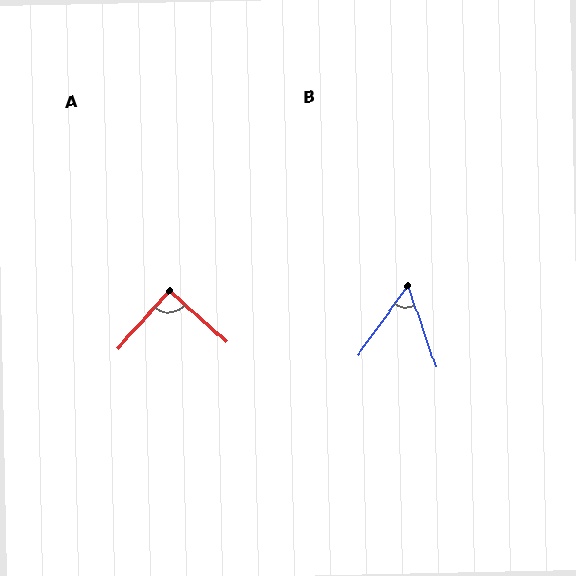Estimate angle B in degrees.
Approximately 55 degrees.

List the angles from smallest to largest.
B (55°), A (90°).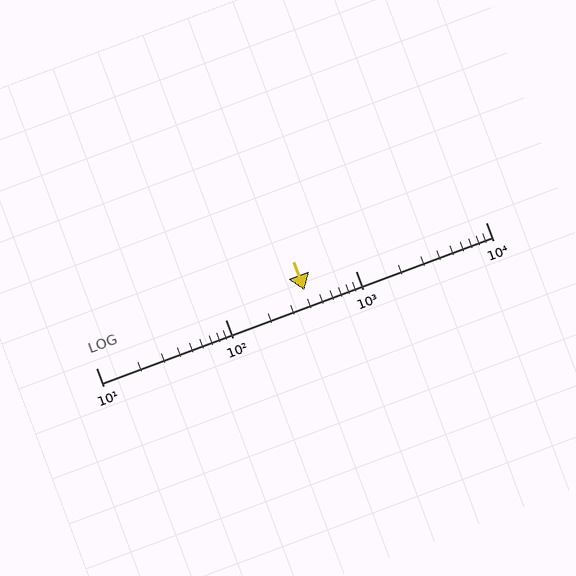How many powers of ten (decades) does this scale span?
The scale spans 3 decades, from 10 to 10000.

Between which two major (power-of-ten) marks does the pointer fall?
The pointer is between 100 and 1000.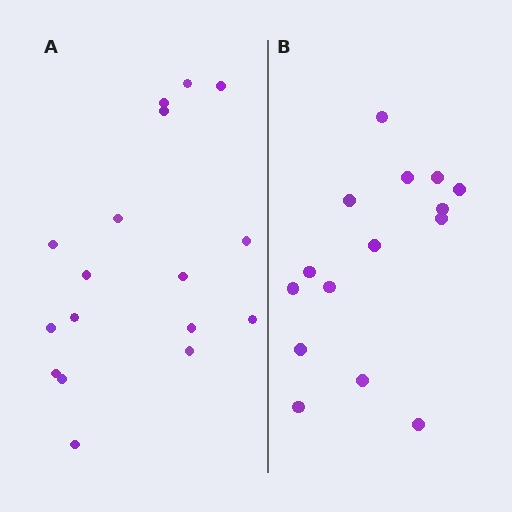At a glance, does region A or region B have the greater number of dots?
Region A (the left region) has more dots.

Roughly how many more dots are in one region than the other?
Region A has just a few more — roughly 2 or 3 more dots than region B.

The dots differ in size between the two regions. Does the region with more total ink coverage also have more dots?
No. Region B has more total ink coverage because its dots are larger, but region A actually contains more individual dots. Total area can be misleading — the number of items is what matters here.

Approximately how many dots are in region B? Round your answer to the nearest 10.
About 20 dots. (The exact count is 15, which rounds to 20.)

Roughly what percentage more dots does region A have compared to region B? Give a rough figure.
About 15% more.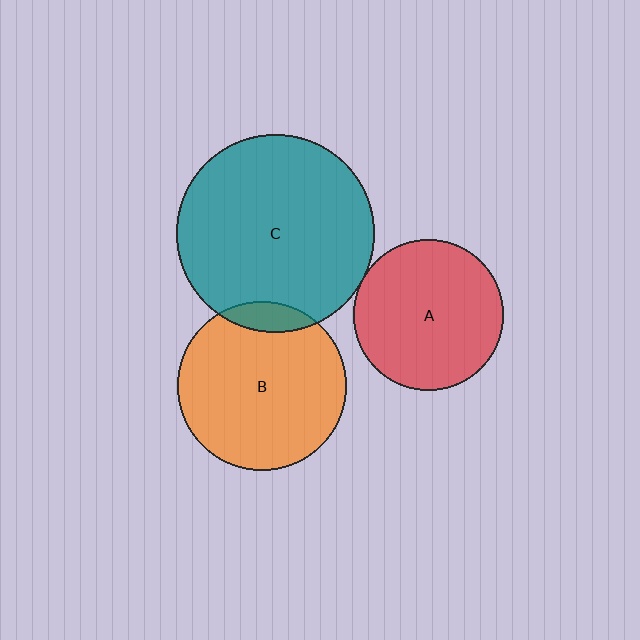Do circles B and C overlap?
Yes.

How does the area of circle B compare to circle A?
Approximately 1.3 times.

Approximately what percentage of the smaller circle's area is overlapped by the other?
Approximately 10%.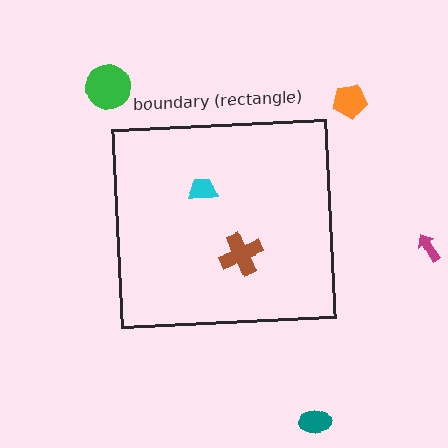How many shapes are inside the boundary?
2 inside, 4 outside.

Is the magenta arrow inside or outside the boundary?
Outside.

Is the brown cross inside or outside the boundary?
Inside.